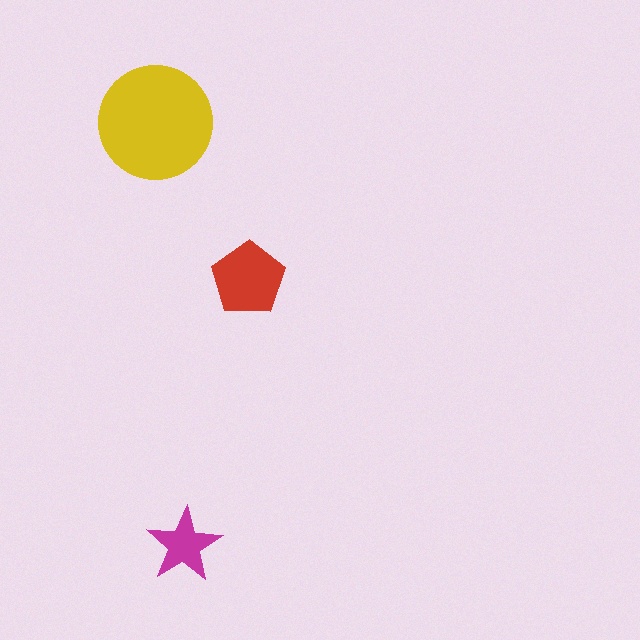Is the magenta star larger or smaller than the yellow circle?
Smaller.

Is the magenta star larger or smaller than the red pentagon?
Smaller.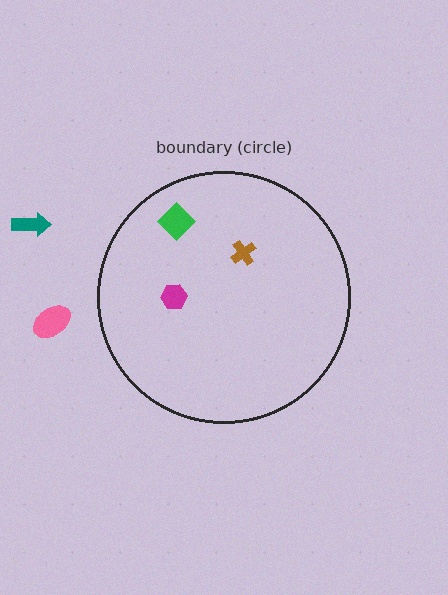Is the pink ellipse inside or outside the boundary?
Outside.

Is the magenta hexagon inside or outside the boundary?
Inside.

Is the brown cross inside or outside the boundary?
Inside.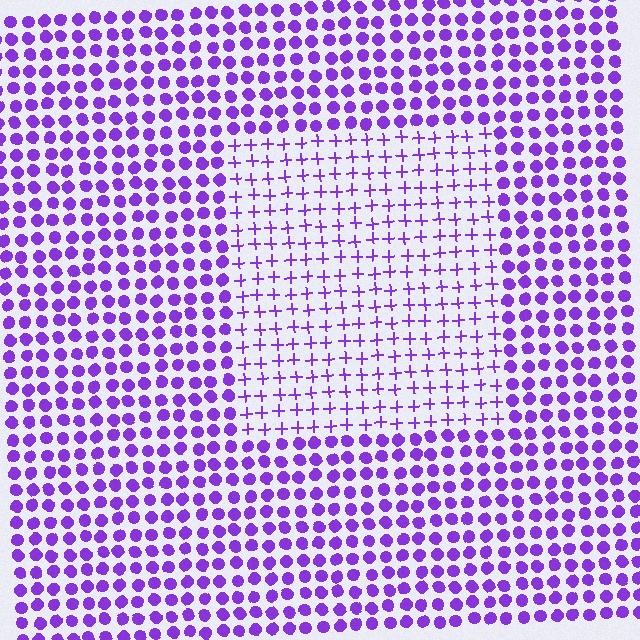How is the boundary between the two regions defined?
The boundary is defined by a change in element shape: plus signs inside vs. circles outside. All elements share the same color and spacing.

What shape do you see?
I see a rectangle.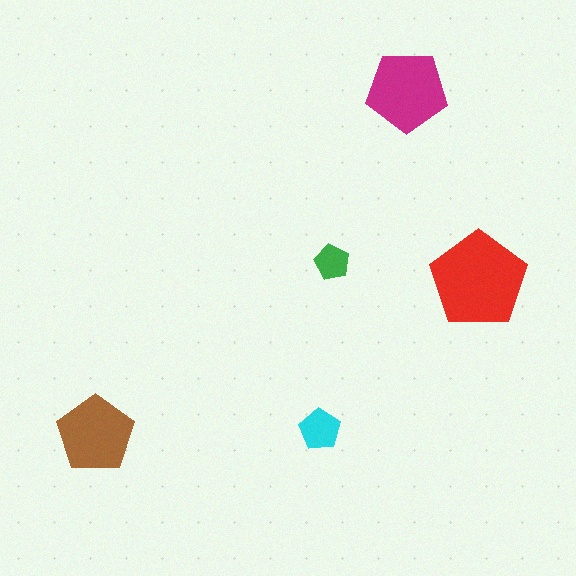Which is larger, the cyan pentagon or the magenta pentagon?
The magenta one.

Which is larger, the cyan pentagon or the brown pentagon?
The brown one.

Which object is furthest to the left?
The brown pentagon is leftmost.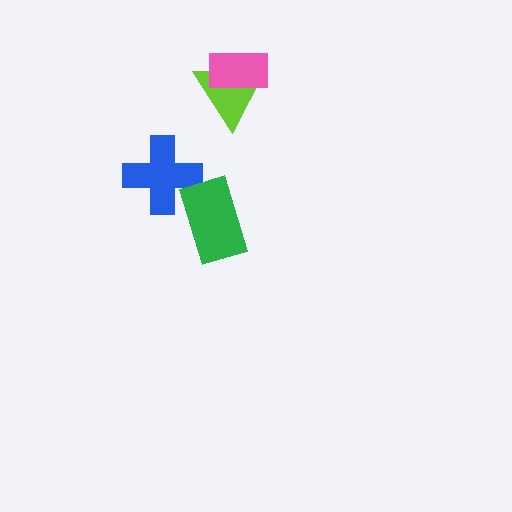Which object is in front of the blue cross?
The green rectangle is in front of the blue cross.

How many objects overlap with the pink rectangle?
1 object overlaps with the pink rectangle.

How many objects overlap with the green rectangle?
1 object overlaps with the green rectangle.